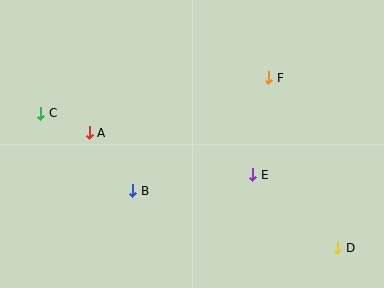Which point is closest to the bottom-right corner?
Point D is closest to the bottom-right corner.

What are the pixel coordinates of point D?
Point D is at (338, 248).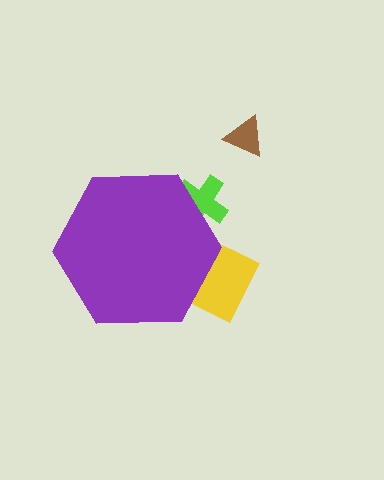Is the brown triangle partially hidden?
No, the brown triangle is fully visible.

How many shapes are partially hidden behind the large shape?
2 shapes are partially hidden.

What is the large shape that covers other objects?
A purple hexagon.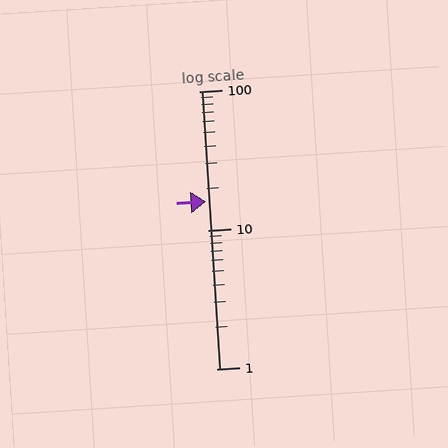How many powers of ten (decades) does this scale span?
The scale spans 2 decades, from 1 to 100.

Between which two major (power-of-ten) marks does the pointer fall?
The pointer is between 10 and 100.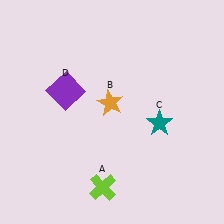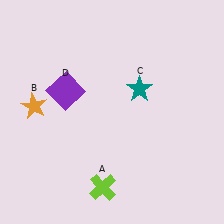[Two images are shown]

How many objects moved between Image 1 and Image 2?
2 objects moved between the two images.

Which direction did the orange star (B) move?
The orange star (B) moved left.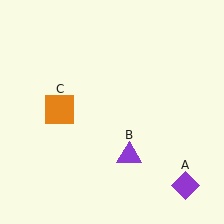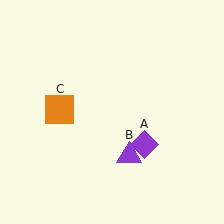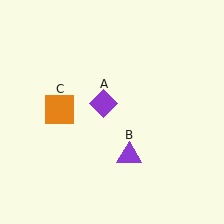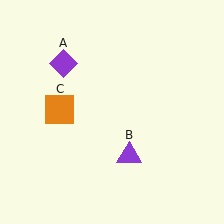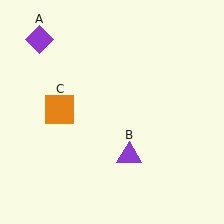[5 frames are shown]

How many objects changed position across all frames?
1 object changed position: purple diamond (object A).